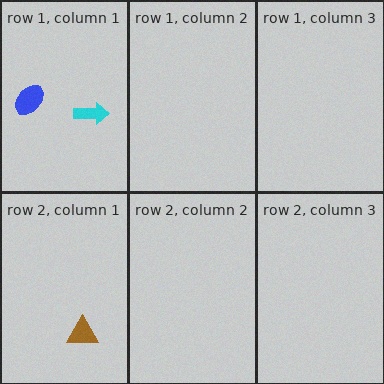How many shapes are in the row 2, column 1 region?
1.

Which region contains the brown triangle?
The row 2, column 1 region.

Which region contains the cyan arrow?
The row 1, column 1 region.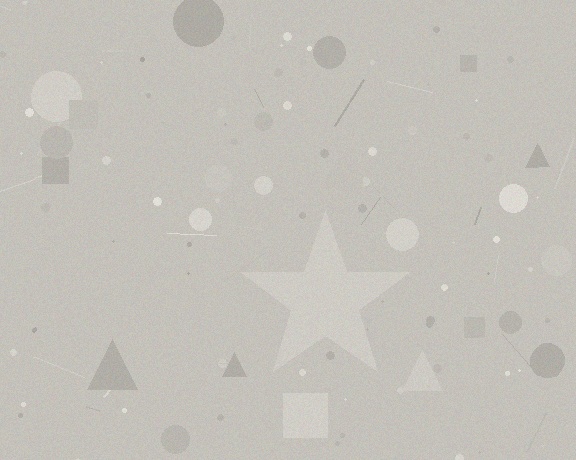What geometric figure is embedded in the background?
A star is embedded in the background.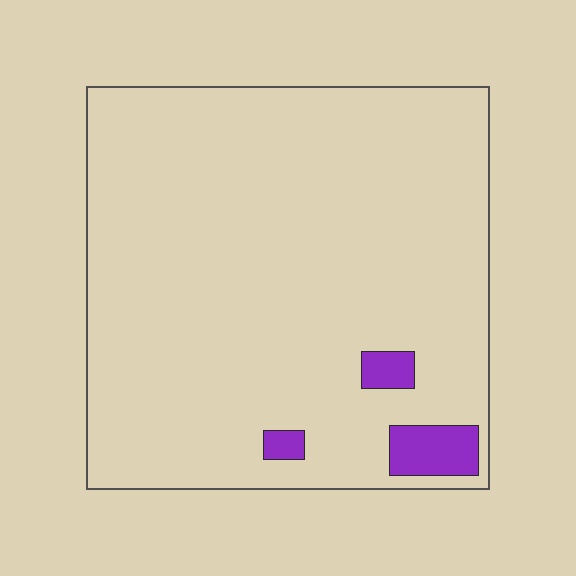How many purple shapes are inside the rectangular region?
3.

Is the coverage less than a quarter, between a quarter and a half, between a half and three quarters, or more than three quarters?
Less than a quarter.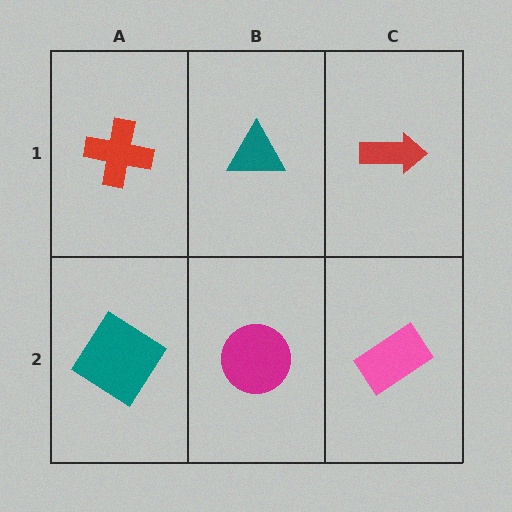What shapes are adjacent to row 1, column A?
A teal diamond (row 2, column A), a teal triangle (row 1, column B).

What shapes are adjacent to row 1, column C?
A pink rectangle (row 2, column C), a teal triangle (row 1, column B).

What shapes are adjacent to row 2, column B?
A teal triangle (row 1, column B), a teal diamond (row 2, column A), a pink rectangle (row 2, column C).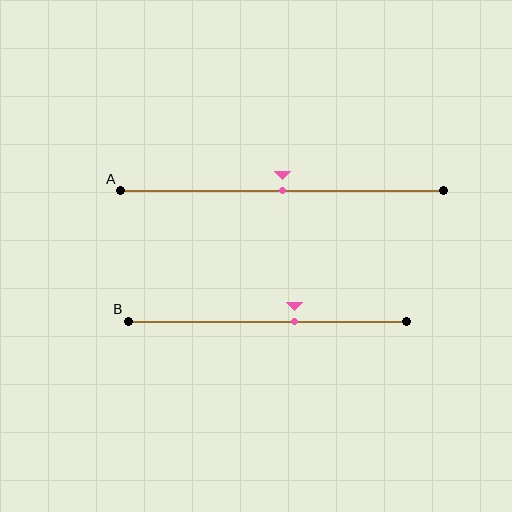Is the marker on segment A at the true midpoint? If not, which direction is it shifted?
Yes, the marker on segment A is at the true midpoint.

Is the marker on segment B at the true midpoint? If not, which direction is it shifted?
No, the marker on segment B is shifted to the right by about 10% of the segment length.